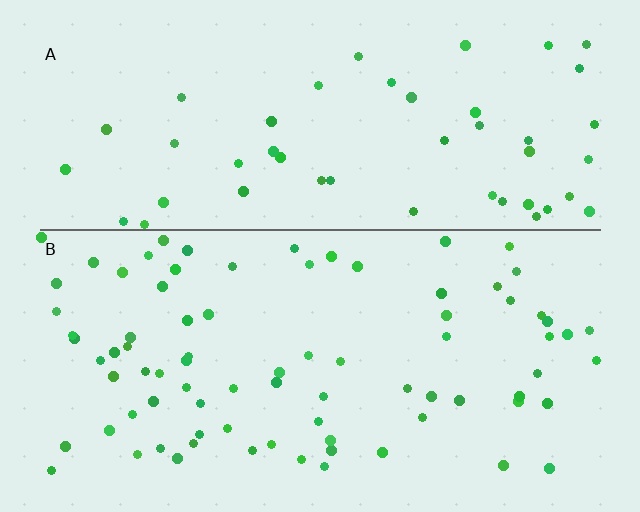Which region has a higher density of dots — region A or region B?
B (the bottom).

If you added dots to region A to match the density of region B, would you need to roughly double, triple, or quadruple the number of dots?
Approximately double.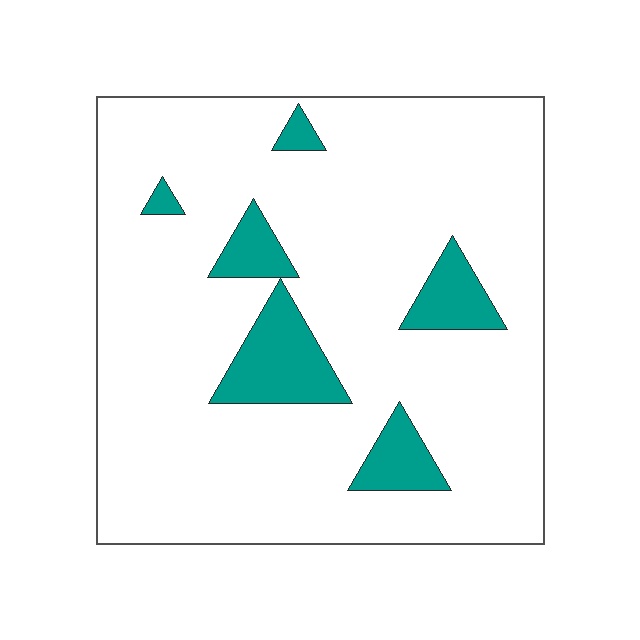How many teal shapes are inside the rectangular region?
6.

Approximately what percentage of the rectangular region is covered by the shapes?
Approximately 15%.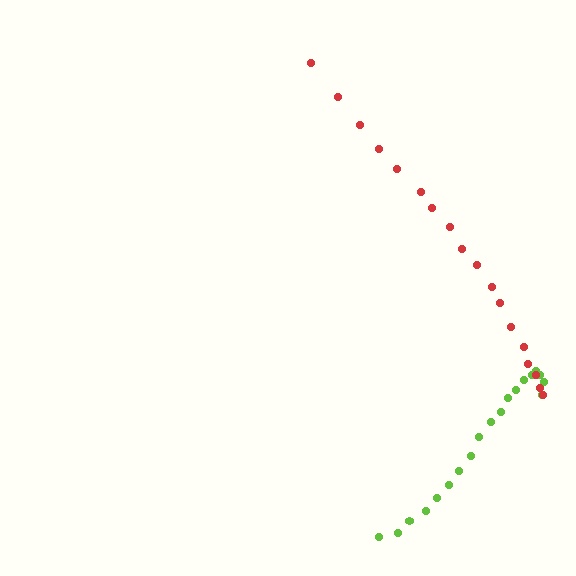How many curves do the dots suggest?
There are 2 distinct paths.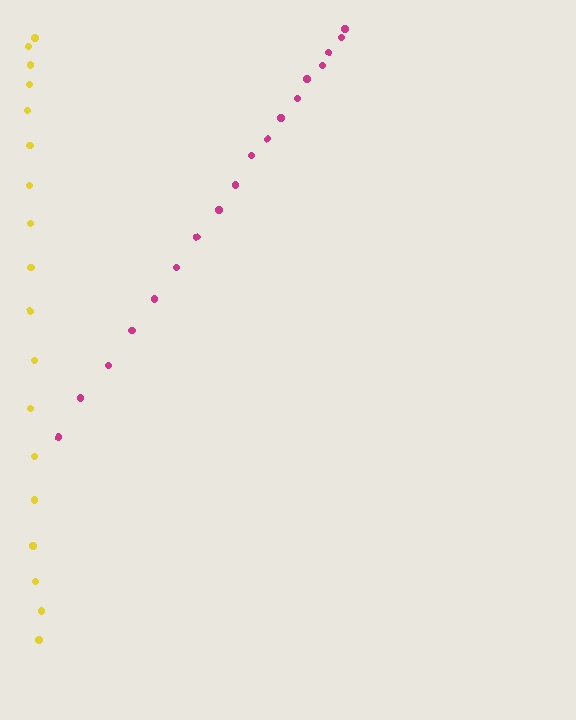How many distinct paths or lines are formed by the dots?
There are 2 distinct paths.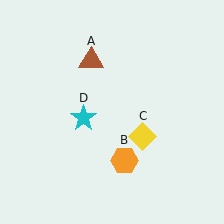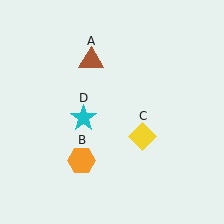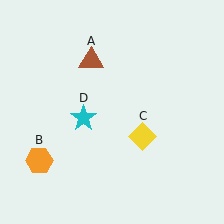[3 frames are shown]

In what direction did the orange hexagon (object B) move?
The orange hexagon (object B) moved left.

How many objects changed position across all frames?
1 object changed position: orange hexagon (object B).